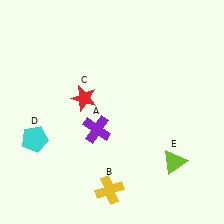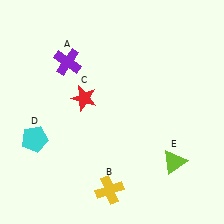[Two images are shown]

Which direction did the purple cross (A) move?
The purple cross (A) moved up.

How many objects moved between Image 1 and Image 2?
1 object moved between the two images.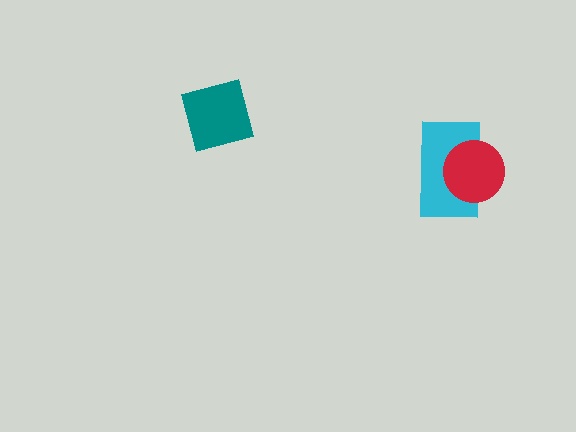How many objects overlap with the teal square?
0 objects overlap with the teal square.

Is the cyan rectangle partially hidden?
Yes, it is partially covered by another shape.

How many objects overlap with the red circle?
1 object overlaps with the red circle.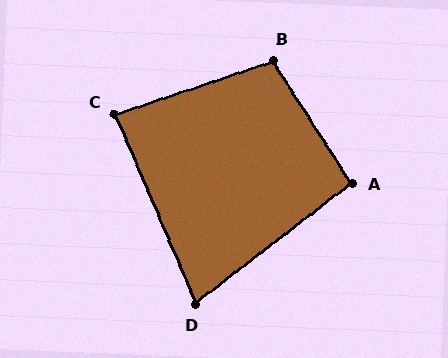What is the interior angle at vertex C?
Approximately 85 degrees (approximately right).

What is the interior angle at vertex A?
Approximately 95 degrees (approximately right).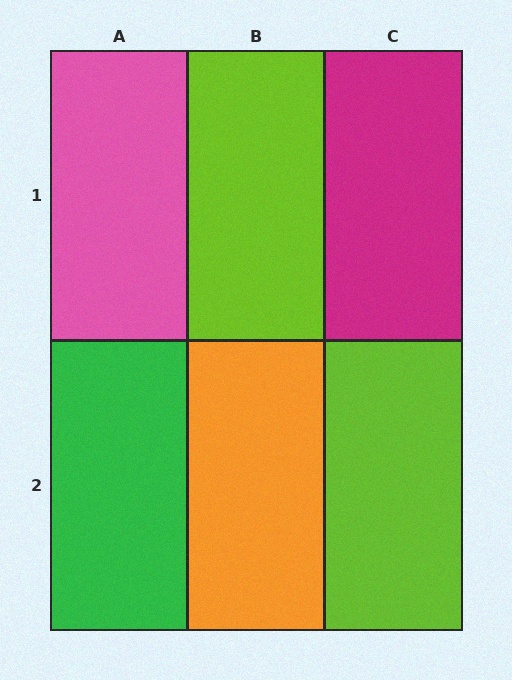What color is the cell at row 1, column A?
Pink.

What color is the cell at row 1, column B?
Lime.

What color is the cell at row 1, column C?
Magenta.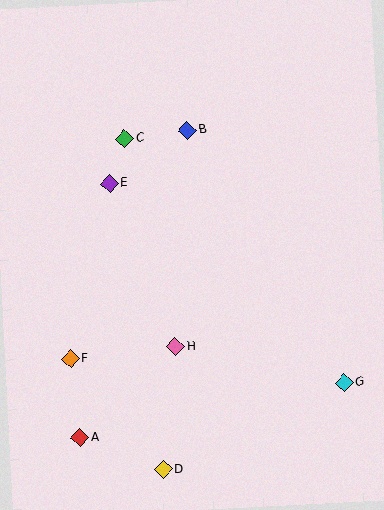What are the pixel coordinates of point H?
Point H is at (176, 347).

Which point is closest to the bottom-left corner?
Point A is closest to the bottom-left corner.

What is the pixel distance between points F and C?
The distance between F and C is 227 pixels.